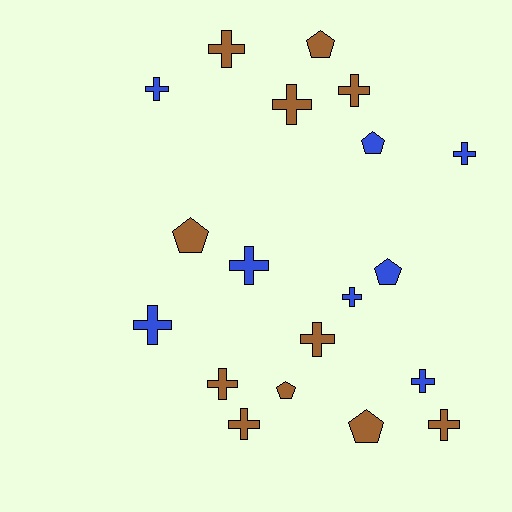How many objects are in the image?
There are 19 objects.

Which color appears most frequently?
Brown, with 11 objects.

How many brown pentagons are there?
There are 4 brown pentagons.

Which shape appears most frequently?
Cross, with 13 objects.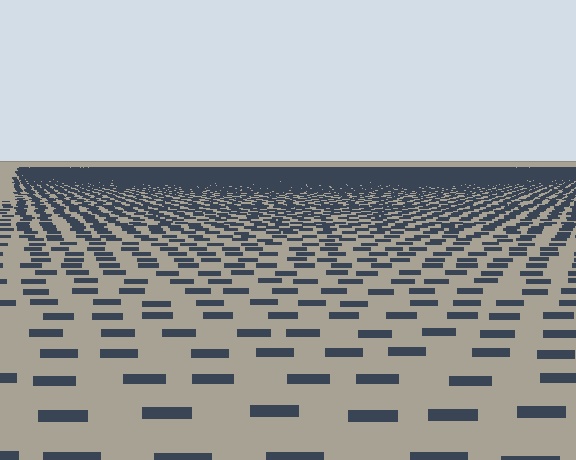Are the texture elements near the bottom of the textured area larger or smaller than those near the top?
Larger. Near the bottom, elements are closer to the viewer and appear at a bigger on-screen size.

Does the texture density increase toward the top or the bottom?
Density increases toward the top.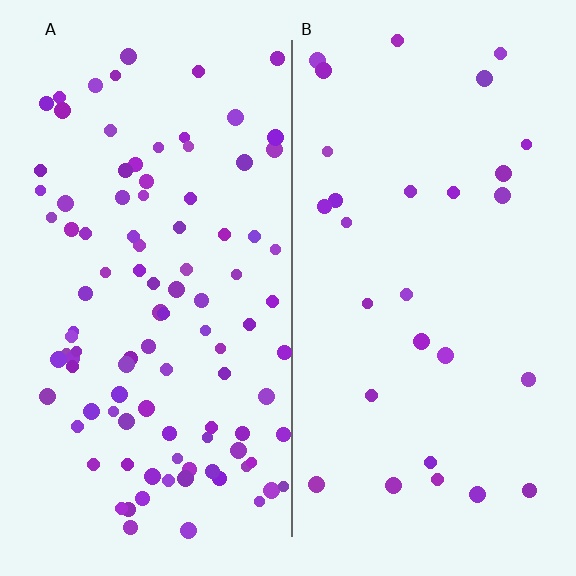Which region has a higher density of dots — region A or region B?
A (the left).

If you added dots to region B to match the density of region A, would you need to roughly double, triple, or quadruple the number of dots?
Approximately quadruple.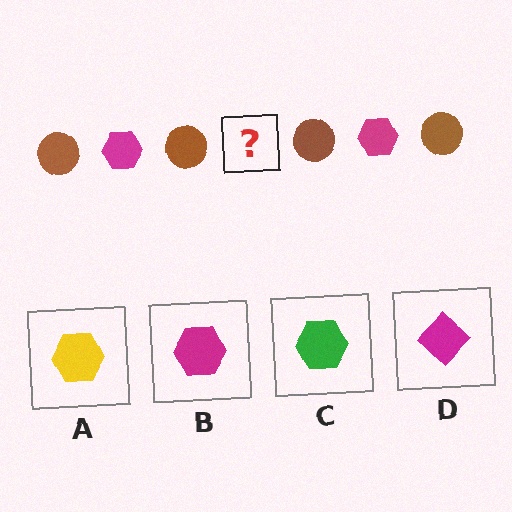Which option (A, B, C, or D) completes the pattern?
B.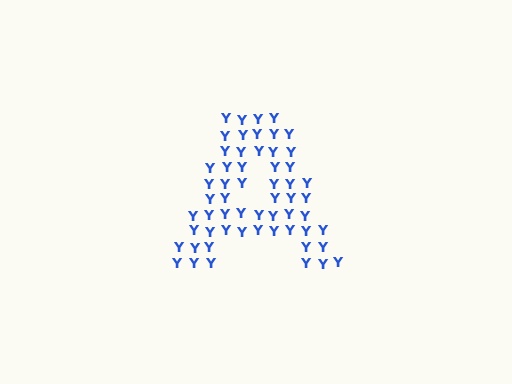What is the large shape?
The large shape is the letter A.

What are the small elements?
The small elements are letter Y's.